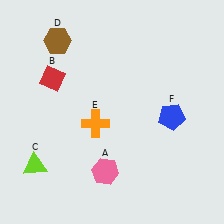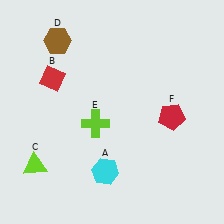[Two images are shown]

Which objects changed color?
A changed from pink to cyan. E changed from orange to lime. F changed from blue to red.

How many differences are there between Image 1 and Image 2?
There are 3 differences between the two images.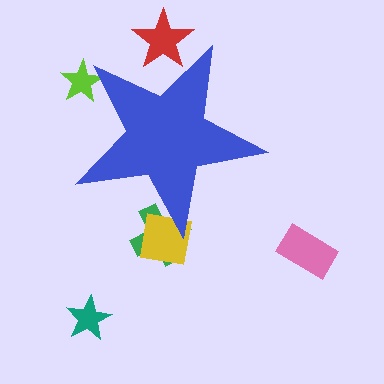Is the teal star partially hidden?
No, the teal star is fully visible.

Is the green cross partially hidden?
Yes, the green cross is partially hidden behind the blue star.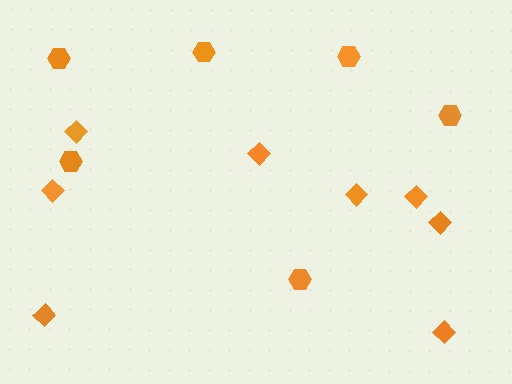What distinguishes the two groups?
There are 2 groups: one group of diamonds (8) and one group of hexagons (6).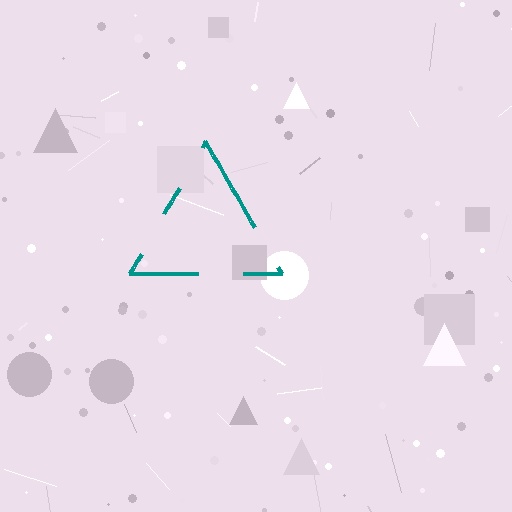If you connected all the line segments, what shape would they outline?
They would outline a triangle.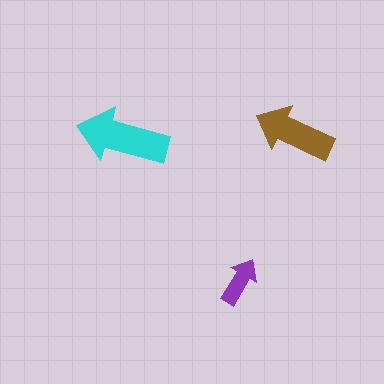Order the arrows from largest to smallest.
the cyan one, the brown one, the purple one.